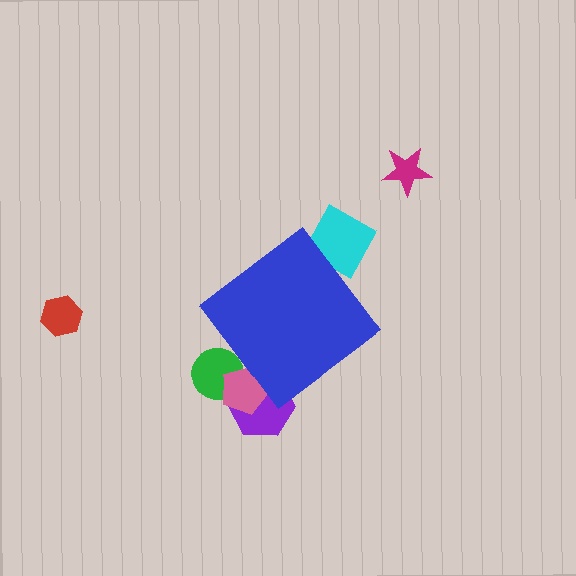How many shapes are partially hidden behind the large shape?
4 shapes are partially hidden.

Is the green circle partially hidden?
Yes, the green circle is partially hidden behind the blue diamond.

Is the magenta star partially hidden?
No, the magenta star is fully visible.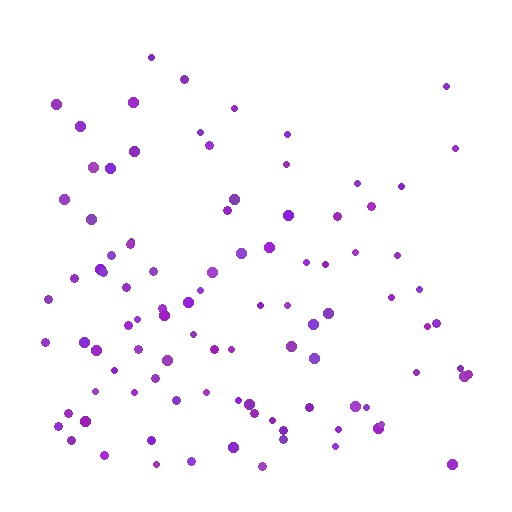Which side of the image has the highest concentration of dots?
The bottom.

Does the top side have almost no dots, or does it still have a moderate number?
Still a moderate number, just noticeably fewer than the bottom.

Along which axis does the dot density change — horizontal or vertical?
Vertical.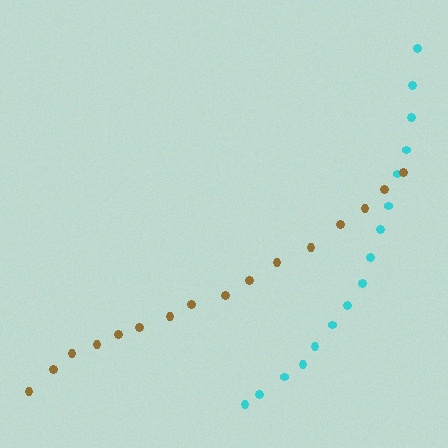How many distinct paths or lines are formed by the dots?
There are 2 distinct paths.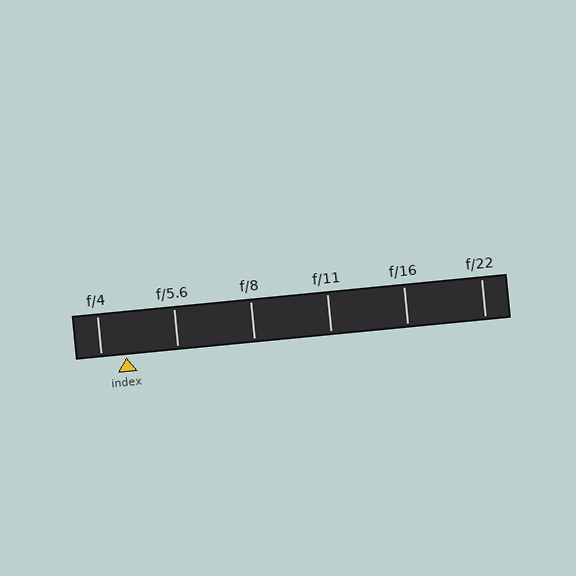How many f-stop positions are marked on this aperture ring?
There are 6 f-stop positions marked.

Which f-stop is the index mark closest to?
The index mark is closest to f/4.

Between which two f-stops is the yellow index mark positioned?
The index mark is between f/4 and f/5.6.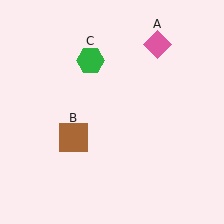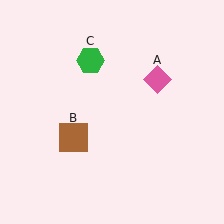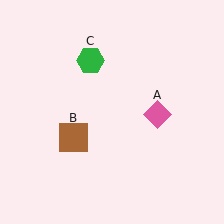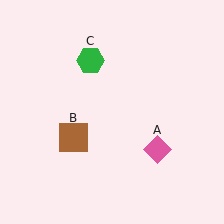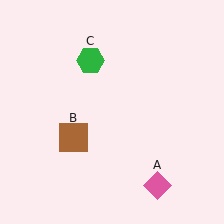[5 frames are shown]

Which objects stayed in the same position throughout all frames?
Brown square (object B) and green hexagon (object C) remained stationary.